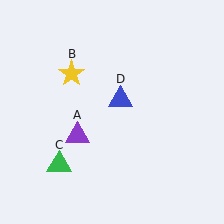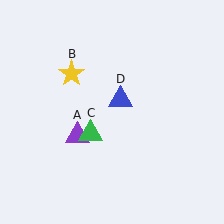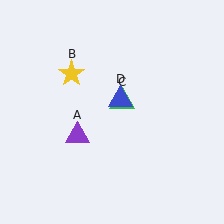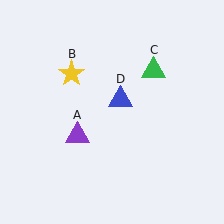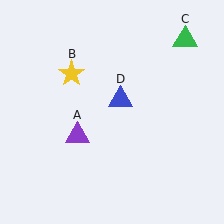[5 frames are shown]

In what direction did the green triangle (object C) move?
The green triangle (object C) moved up and to the right.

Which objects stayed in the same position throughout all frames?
Purple triangle (object A) and yellow star (object B) and blue triangle (object D) remained stationary.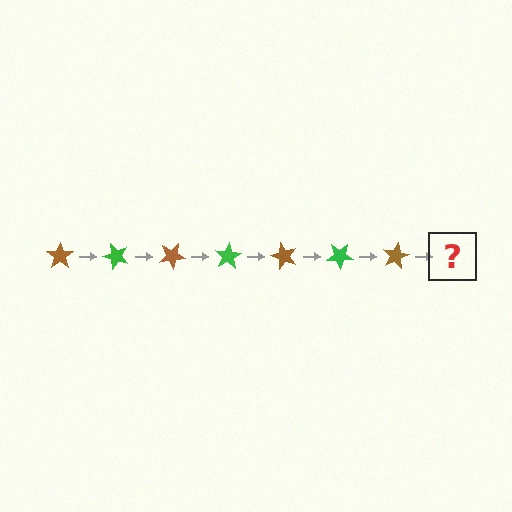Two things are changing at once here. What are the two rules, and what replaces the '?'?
The two rules are that it rotates 50 degrees each step and the color cycles through brown and green. The '?' should be a green star, rotated 350 degrees from the start.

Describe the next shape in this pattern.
It should be a green star, rotated 350 degrees from the start.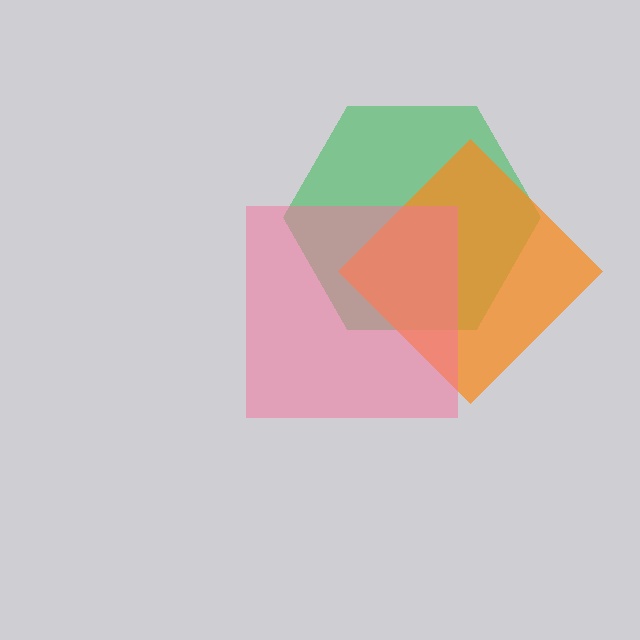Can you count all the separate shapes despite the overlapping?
Yes, there are 3 separate shapes.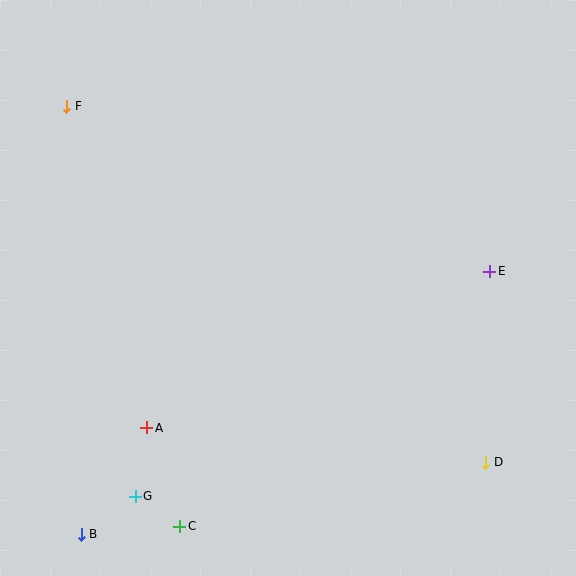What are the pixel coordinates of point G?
Point G is at (135, 496).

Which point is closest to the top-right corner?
Point E is closest to the top-right corner.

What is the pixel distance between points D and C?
The distance between D and C is 313 pixels.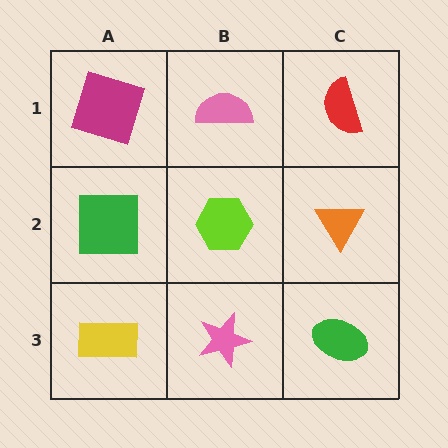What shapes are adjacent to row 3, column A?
A green square (row 2, column A), a pink star (row 3, column B).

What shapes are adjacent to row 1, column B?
A lime hexagon (row 2, column B), a magenta square (row 1, column A), a red semicircle (row 1, column C).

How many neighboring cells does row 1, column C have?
2.